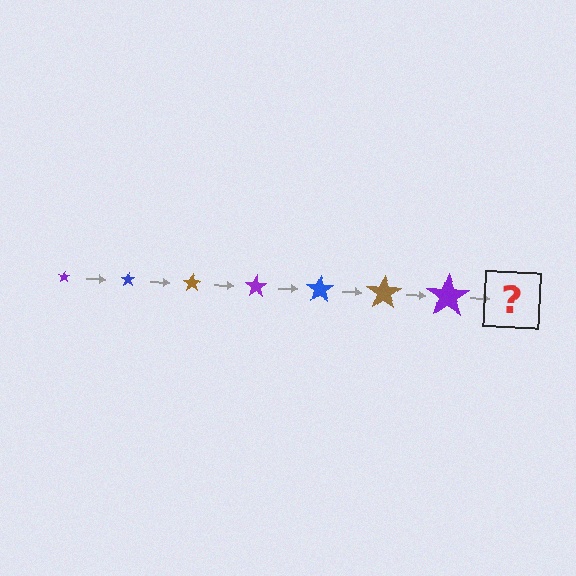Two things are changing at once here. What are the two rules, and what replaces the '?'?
The two rules are that the star grows larger each step and the color cycles through purple, blue, and brown. The '?' should be a blue star, larger than the previous one.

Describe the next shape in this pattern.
It should be a blue star, larger than the previous one.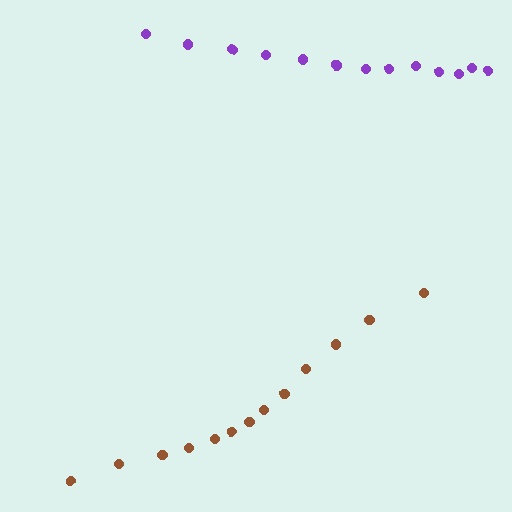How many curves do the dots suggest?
There are 2 distinct paths.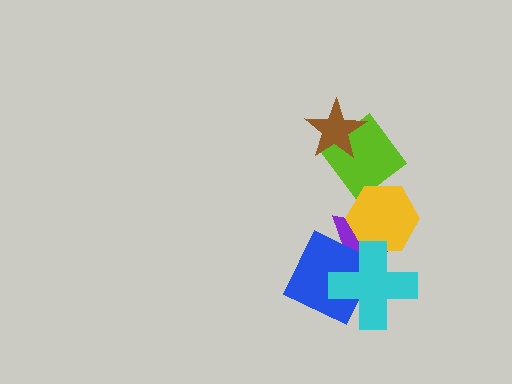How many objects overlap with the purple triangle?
3 objects overlap with the purple triangle.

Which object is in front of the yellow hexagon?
The cyan cross is in front of the yellow hexagon.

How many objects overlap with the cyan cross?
3 objects overlap with the cyan cross.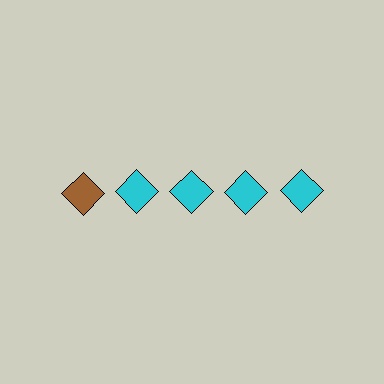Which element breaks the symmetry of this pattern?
The brown diamond in the top row, leftmost column breaks the symmetry. All other shapes are cyan diamonds.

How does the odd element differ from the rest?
It has a different color: brown instead of cyan.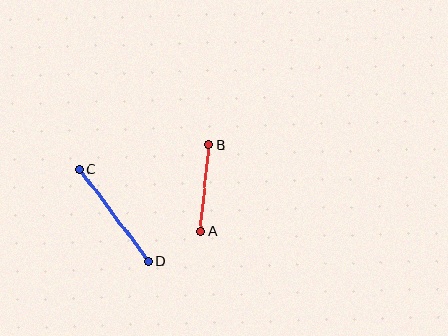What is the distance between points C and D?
The distance is approximately 115 pixels.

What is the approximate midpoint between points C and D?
The midpoint is at approximately (114, 215) pixels.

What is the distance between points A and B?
The distance is approximately 87 pixels.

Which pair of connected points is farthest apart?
Points C and D are farthest apart.